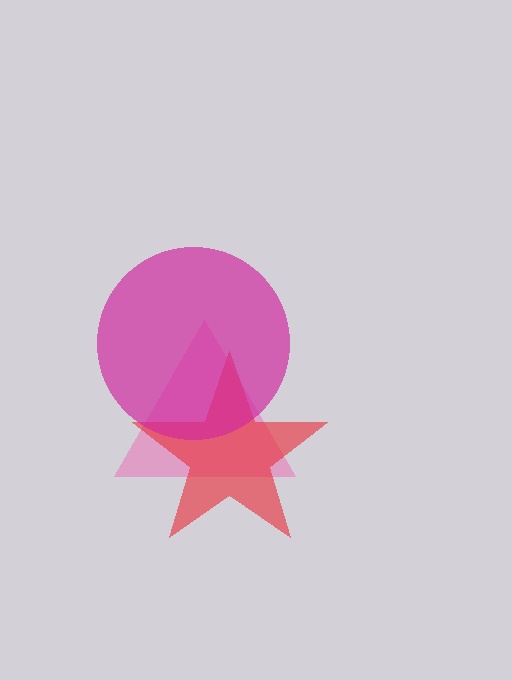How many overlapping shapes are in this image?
There are 3 overlapping shapes in the image.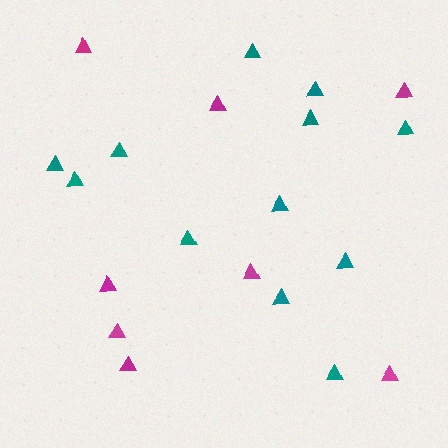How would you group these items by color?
There are 2 groups: one group of teal triangles (12) and one group of magenta triangles (8).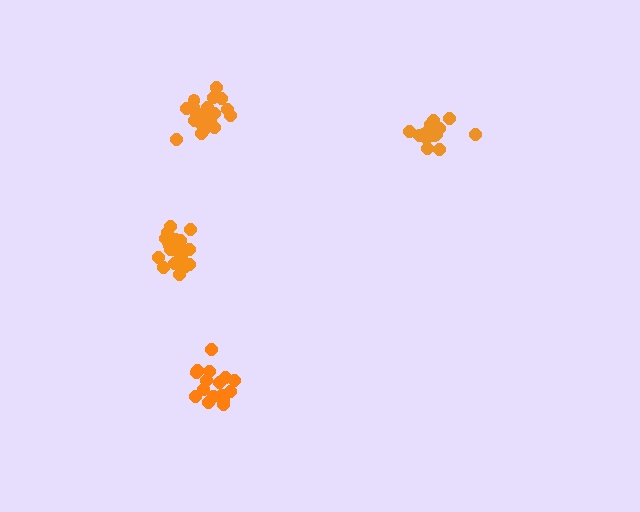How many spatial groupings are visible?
There are 4 spatial groupings.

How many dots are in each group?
Group 1: 20 dots, Group 2: 16 dots, Group 3: 20 dots, Group 4: 14 dots (70 total).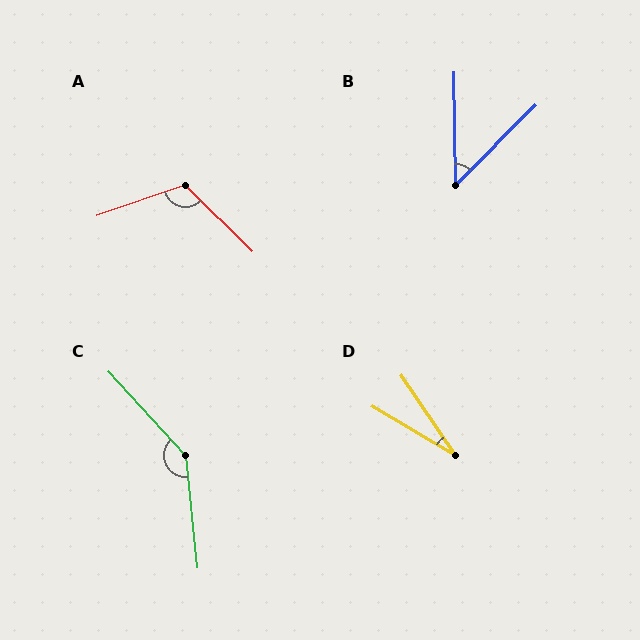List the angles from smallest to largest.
D (26°), B (46°), A (116°), C (143°).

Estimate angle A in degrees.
Approximately 116 degrees.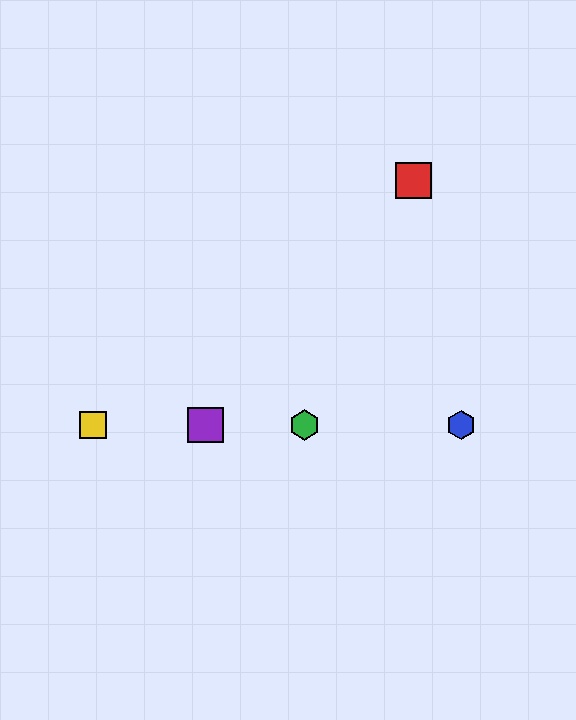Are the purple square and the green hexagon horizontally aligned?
Yes, both are at y≈425.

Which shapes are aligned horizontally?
The blue hexagon, the green hexagon, the yellow square, the purple square are aligned horizontally.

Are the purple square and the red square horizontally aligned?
No, the purple square is at y≈425 and the red square is at y≈180.